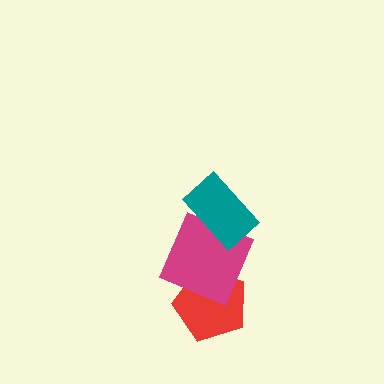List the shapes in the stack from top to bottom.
From top to bottom: the teal rectangle, the magenta square, the red pentagon.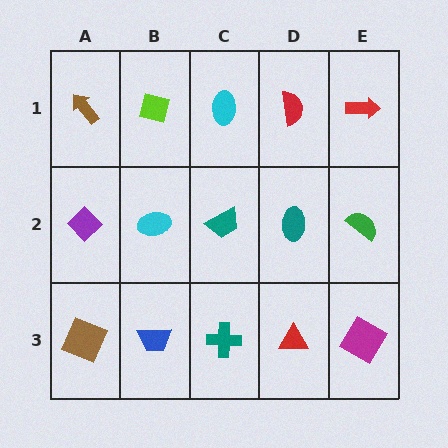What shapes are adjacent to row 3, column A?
A purple diamond (row 2, column A), a blue trapezoid (row 3, column B).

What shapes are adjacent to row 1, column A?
A purple diamond (row 2, column A), a lime square (row 1, column B).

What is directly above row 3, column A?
A purple diamond.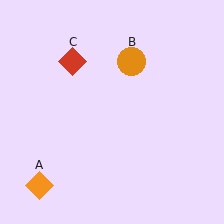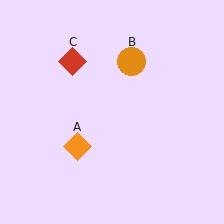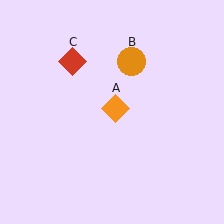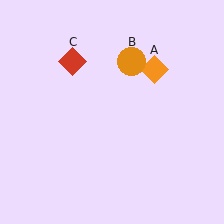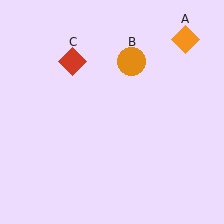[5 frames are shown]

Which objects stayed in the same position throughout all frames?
Orange circle (object B) and red diamond (object C) remained stationary.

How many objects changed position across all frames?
1 object changed position: orange diamond (object A).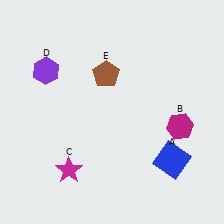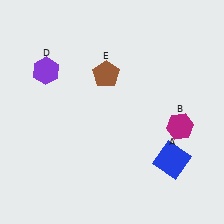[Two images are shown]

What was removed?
The magenta star (C) was removed in Image 2.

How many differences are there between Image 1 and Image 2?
There is 1 difference between the two images.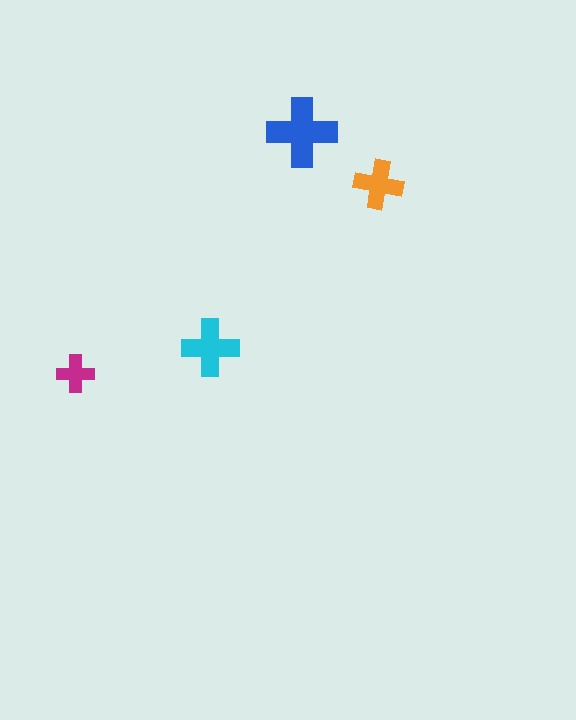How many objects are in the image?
There are 4 objects in the image.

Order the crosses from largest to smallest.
the blue one, the cyan one, the orange one, the magenta one.